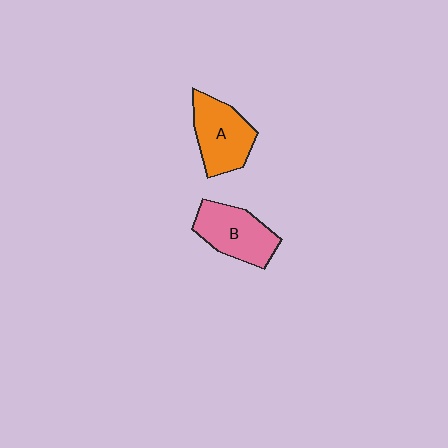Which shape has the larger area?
Shape A (orange).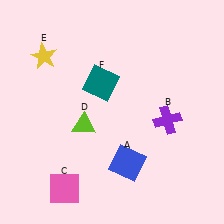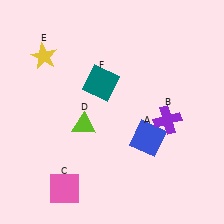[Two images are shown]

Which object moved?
The blue square (A) moved up.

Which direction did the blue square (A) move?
The blue square (A) moved up.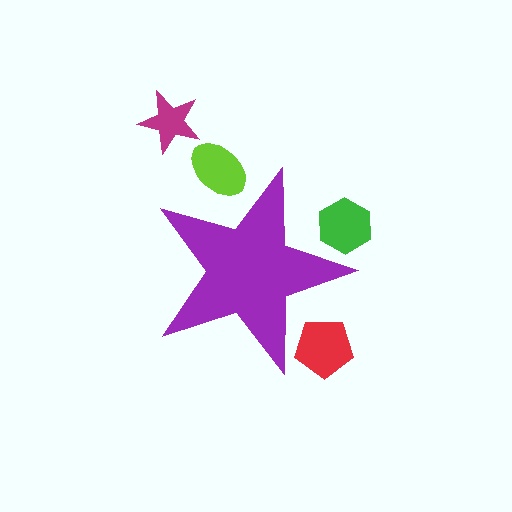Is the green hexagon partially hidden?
Yes, the green hexagon is partially hidden behind the purple star.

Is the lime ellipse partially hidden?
Yes, the lime ellipse is partially hidden behind the purple star.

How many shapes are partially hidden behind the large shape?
3 shapes are partially hidden.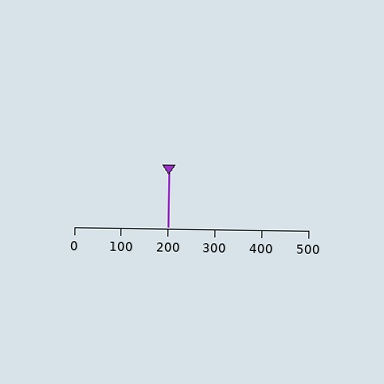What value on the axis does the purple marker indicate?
The marker indicates approximately 200.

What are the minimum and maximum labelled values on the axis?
The axis runs from 0 to 500.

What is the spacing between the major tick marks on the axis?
The major ticks are spaced 100 apart.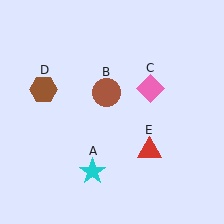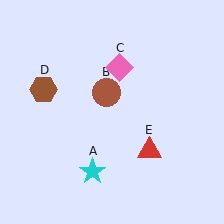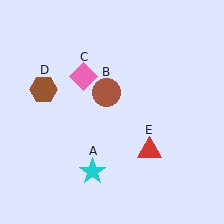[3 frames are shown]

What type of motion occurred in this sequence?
The pink diamond (object C) rotated counterclockwise around the center of the scene.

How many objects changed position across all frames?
1 object changed position: pink diamond (object C).